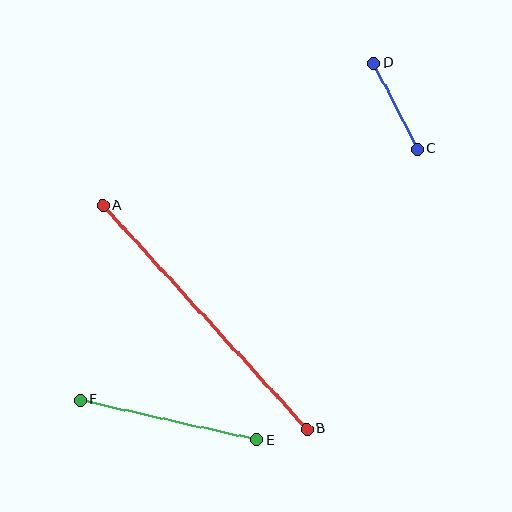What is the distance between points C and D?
The distance is approximately 96 pixels.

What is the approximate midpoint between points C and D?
The midpoint is at approximately (396, 106) pixels.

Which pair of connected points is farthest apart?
Points A and B are farthest apart.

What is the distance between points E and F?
The distance is approximately 181 pixels.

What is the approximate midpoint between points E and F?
The midpoint is at approximately (168, 420) pixels.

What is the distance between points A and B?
The distance is approximately 303 pixels.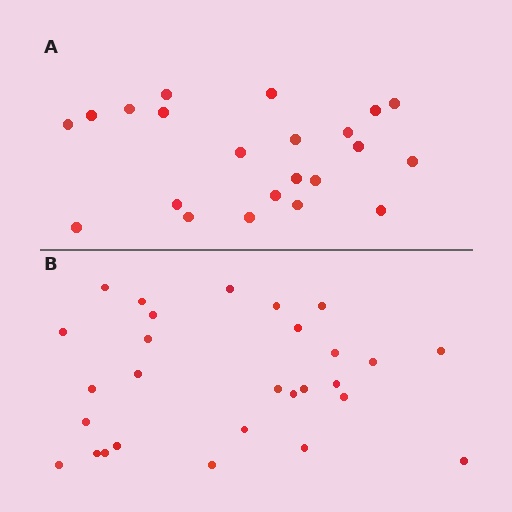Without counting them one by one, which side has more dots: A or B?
Region B (the bottom region) has more dots.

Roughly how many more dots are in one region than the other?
Region B has about 6 more dots than region A.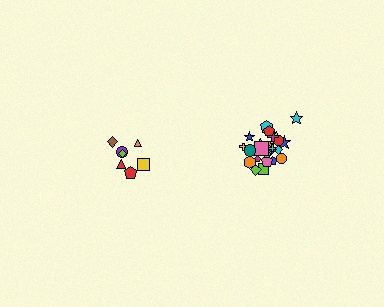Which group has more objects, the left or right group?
The right group.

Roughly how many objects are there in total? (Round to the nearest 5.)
Roughly 30 objects in total.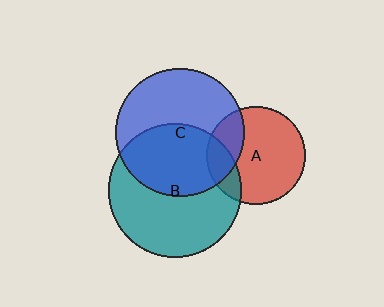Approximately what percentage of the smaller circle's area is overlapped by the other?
Approximately 25%.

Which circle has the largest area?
Circle B (teal).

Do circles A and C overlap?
Yes.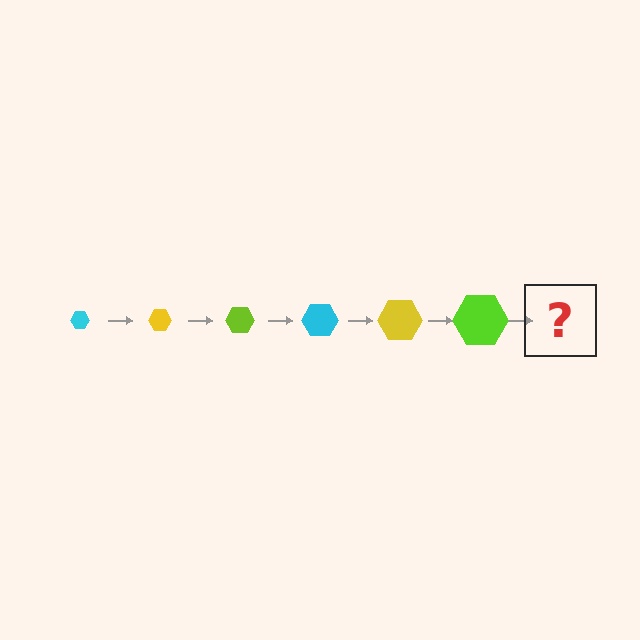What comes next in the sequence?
The next element should be a cyan hexagon, larger than the previous one.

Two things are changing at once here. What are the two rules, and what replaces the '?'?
The two rules are that the hexagon grows larger each step and the color cycles through cyan, yellow, and lime. The '?' should be a cyan hexagon, larger than the previous one.